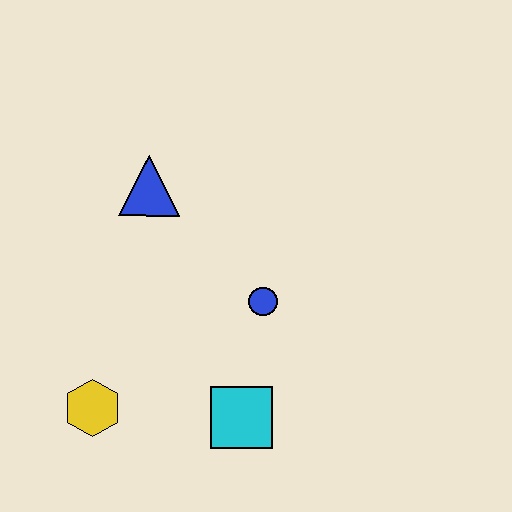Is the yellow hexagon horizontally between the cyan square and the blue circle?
No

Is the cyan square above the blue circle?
No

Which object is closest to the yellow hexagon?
The cyan square is closest to the yellow hexagon.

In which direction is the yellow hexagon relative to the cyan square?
The yellow hexagon is to the left of the cyan square.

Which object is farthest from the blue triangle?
The cyan square is farthest from the blue triangle.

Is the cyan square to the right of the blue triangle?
Yes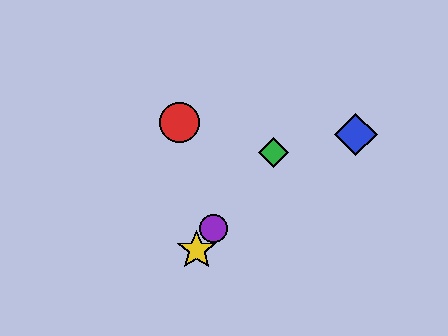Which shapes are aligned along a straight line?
The green diamond, the yellow star, the purple circle are aligned along a straight line.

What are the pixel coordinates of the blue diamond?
The blue diamond is at (356, 135).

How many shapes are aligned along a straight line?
3 shapes (the green diamond, the yellow star, the purple circle) are aligned along a straight line.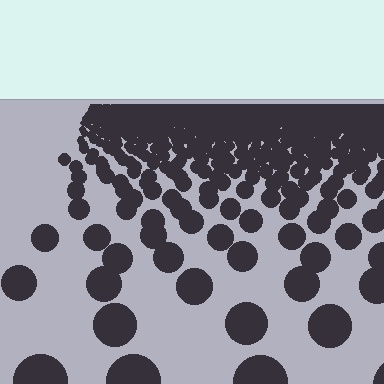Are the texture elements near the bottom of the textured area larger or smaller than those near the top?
Larger. Near the bottom, elements are closer to the viewer and appear at a bigger on-screen size.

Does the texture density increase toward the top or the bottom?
Density increases toward the top.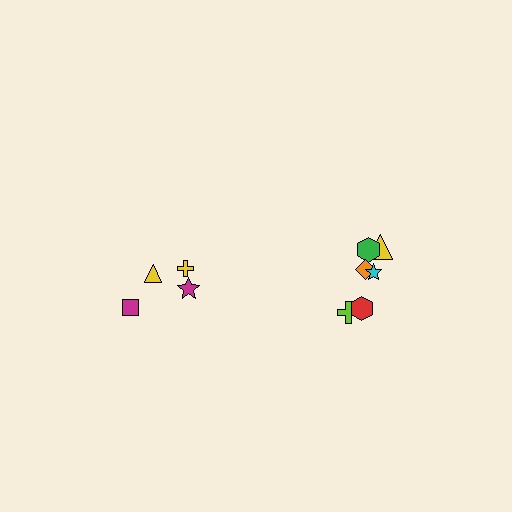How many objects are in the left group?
There are 4 objects.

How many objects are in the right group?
There are 6 objects.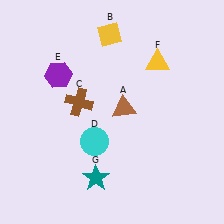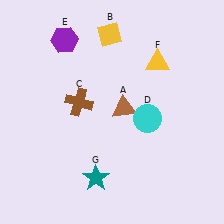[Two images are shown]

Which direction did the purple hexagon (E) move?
The purple hexagon (E) moved up.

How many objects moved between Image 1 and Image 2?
2 objects moved between the two images.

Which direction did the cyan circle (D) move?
The cyan circle (D) moved right.